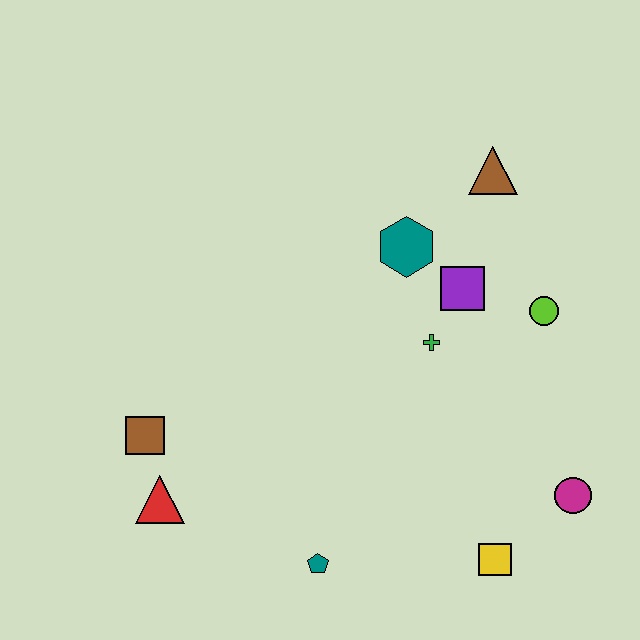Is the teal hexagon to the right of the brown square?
Yes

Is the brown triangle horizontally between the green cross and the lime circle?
Yes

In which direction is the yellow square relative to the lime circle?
The yellow square is below the lime circle.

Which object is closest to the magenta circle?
The yellow square is closest to the magenta circle.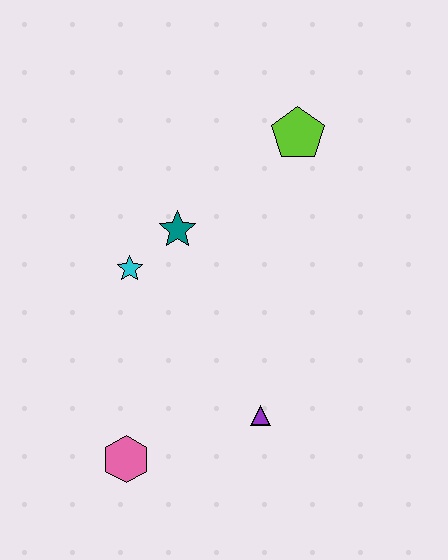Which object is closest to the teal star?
The cyan star is closest to the teal star.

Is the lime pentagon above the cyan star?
Yes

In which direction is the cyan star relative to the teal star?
The cyan star is to the left of the teal star.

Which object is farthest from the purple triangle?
The lime pentagon is farthest from the purple triangle.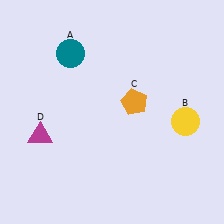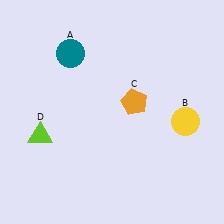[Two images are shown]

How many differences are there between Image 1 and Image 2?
There is 1 difference between the two images.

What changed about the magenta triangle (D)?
In Image 1, D is magenta. In Image 2, it changed to lime.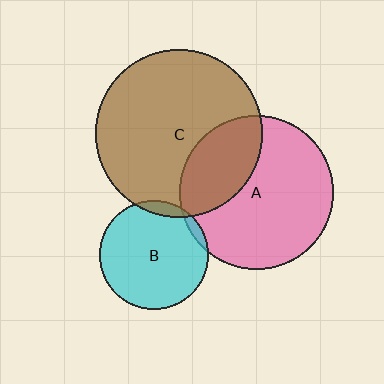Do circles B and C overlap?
Yes.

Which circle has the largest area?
Circle C (brown).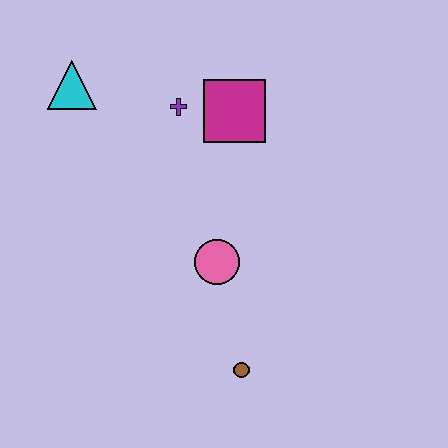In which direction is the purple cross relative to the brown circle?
The purple cross is above the brown circle.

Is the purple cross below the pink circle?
No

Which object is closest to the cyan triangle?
The purple cross is closest to the cyan triangle.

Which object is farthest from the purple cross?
The brown circle is farthest from the purple cross.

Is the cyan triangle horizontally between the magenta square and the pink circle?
No